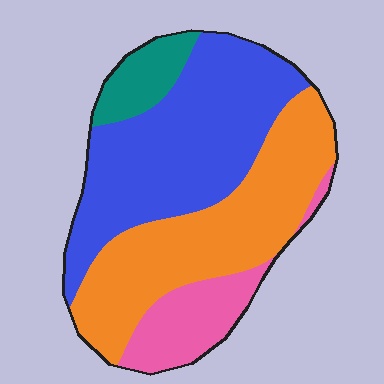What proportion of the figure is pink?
Pink covers roughly 15% of the figure.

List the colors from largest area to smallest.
From largest to smallest: blue, orange, pink, teal.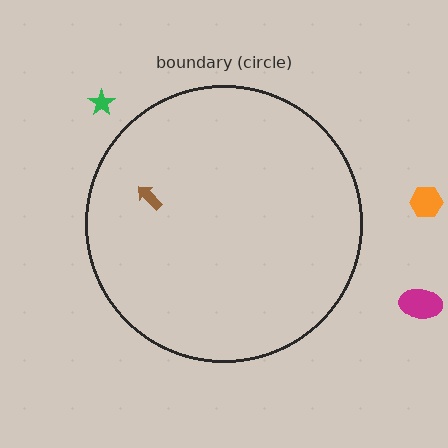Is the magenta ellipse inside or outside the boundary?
Outside.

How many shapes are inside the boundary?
1 inside, 3 outside.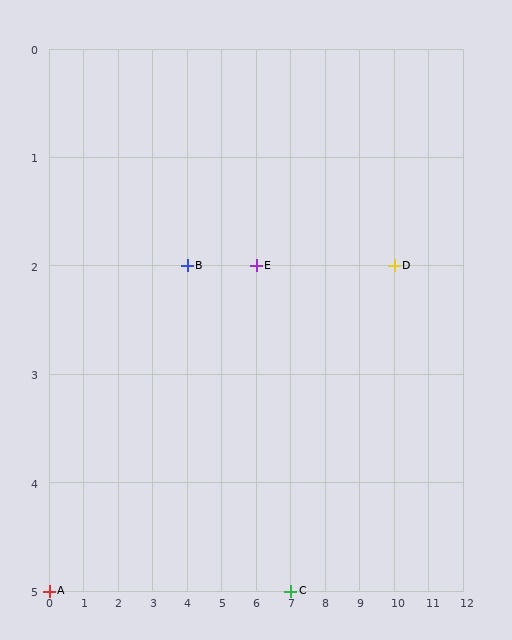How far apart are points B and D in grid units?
Points B and D are 6 columns apart.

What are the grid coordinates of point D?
Point D is at grid coordinates (10, 2).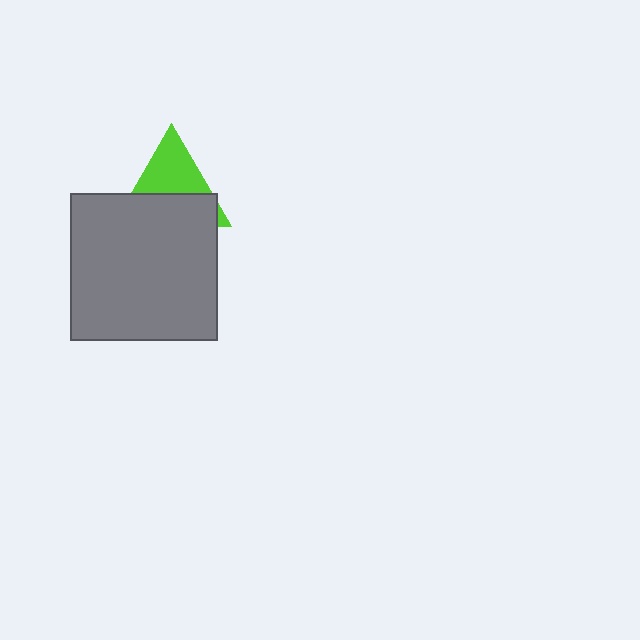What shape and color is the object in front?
The object in front is a gray square.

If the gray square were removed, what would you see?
You would see the complete lime triangle.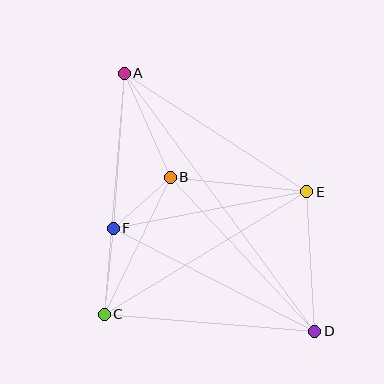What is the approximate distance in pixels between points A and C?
The distance between A and C is approximately 242 pixels.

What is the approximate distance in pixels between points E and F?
The distance between E and F is approximately 197 pixels.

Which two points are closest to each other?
Points B and F are closest to each other.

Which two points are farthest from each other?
Points A and D are farthest from each other.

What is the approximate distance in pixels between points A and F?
The distance between A and F is approximately 155 pixels.